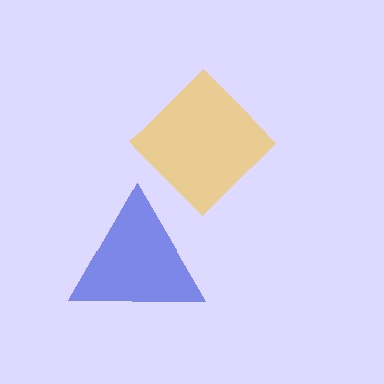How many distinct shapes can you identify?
There are 2 distinct shapes: a yellow diamond, a blue triangle.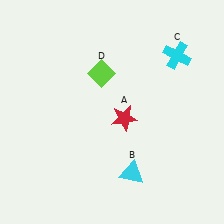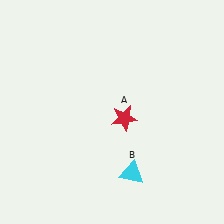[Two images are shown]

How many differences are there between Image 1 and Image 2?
There are 2 differences between the two images.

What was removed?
The cyan cross (C), the lime diamond (D) were removed in Image 2.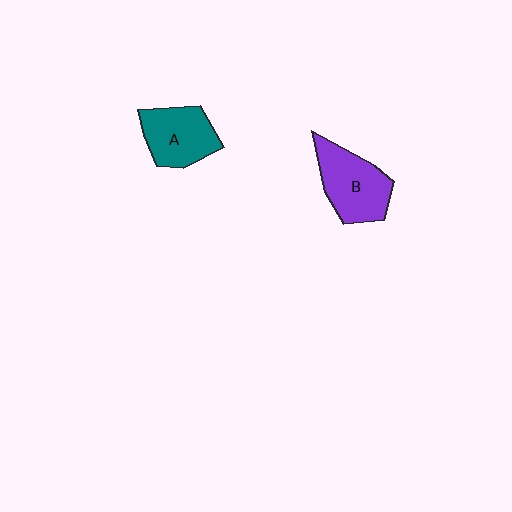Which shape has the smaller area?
Shape A (teal).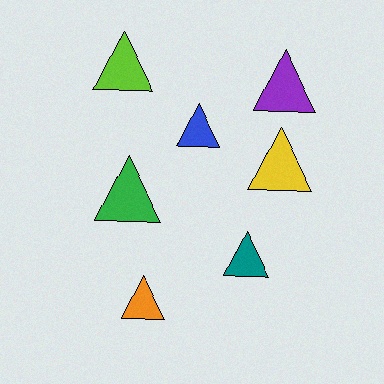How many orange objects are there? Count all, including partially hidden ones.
There is 1 orange object.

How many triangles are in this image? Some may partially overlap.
There are 7 triangles.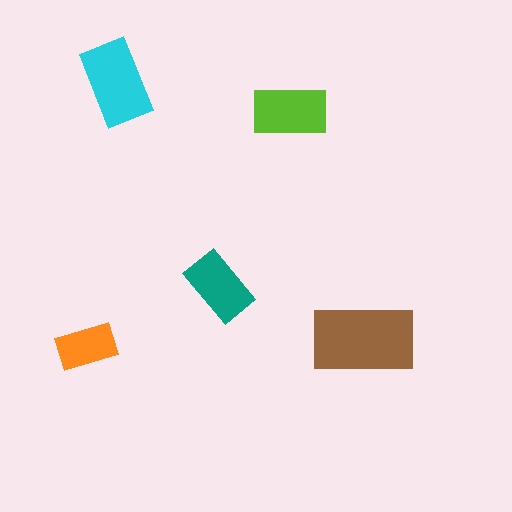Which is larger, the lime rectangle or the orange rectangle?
The lime one.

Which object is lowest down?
The orange rectangle is bottommost.